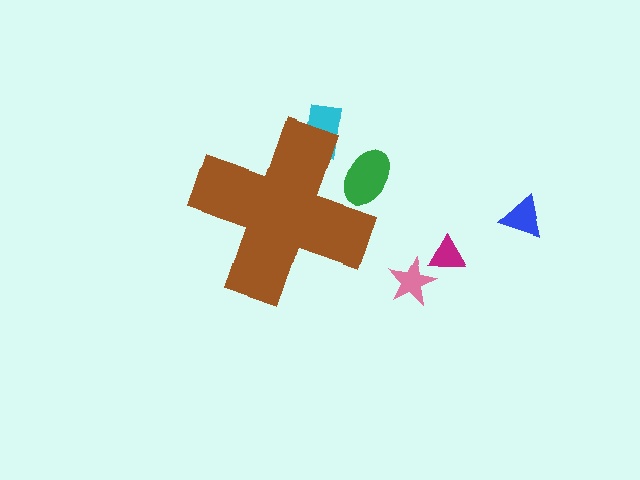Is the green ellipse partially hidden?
Yes, the green ellipse is partially hidden behind the brown cross.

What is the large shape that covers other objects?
A brown cross.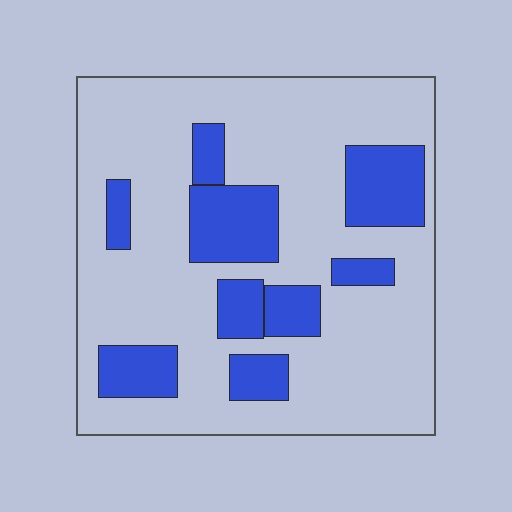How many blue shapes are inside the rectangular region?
9.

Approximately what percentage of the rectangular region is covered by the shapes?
Approximately 25%.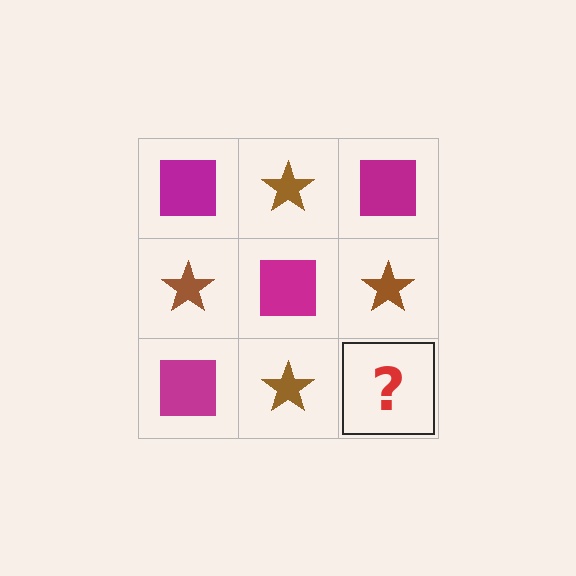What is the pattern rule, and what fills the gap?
The rule is that it alternates magenta square and brown star in a checkerboard pattern. The gap should be filled with a magenta square.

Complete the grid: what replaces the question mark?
The question mark should be replaced with a magenta square.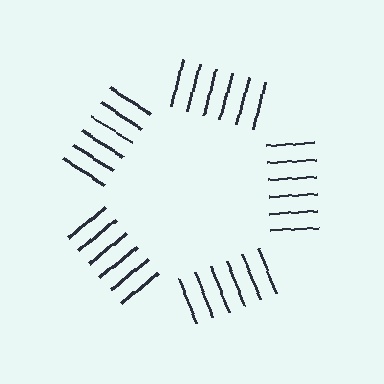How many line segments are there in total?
30 — 6 along each of the 5 edges.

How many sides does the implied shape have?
5 sides — the line-ends trace a pentagon.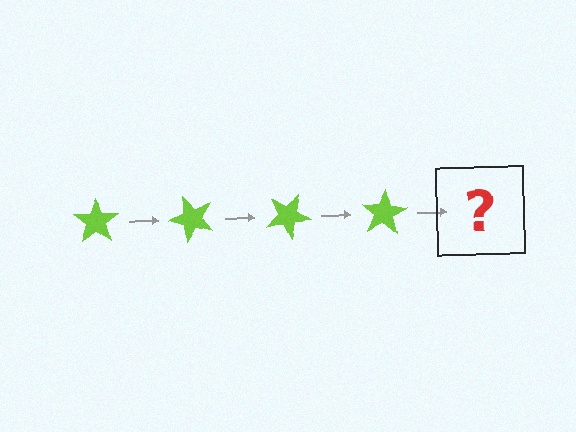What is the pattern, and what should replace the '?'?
The pattern is that the star rotates 50 degrees each step. The '?' should be a lime star rotated 200 degrees.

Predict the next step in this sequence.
The next step is a lime star rotated 200 degrees.